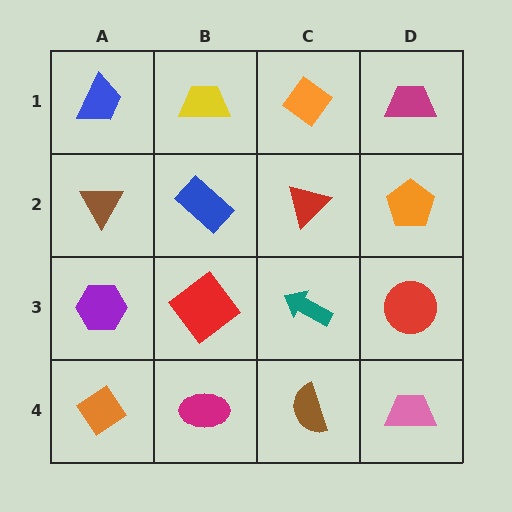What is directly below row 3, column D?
A pink trapezoid.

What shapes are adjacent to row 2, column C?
An orange diamond (row 1, column C), a teal arrow (row 3, column C), a blue rectangle (row 2, column B), an orange pentagon (row 2, column D).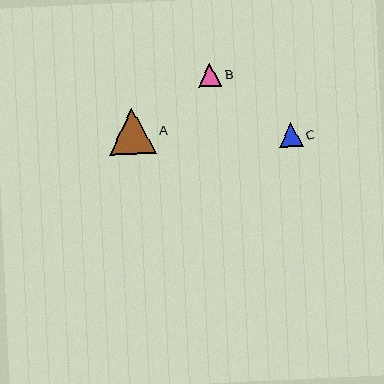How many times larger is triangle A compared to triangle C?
Triangle A is approximately 2.0 times the size of triangle C.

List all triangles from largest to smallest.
From largest to smallest: A, C, B.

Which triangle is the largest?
Triangle A is the largest with a size of approximately 47 pixels.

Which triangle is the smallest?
Triangle B is the smallest with a size of approximately 23 pixels.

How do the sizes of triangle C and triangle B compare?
Triangle C and triangle B are approximately the same size.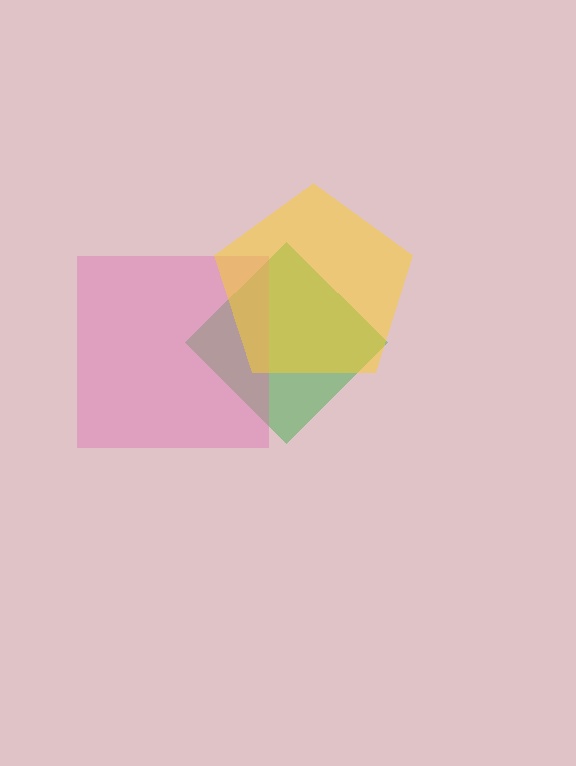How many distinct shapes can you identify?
There are 3 distinct shapes: a green diamond, a pink square, a yellow pentagon.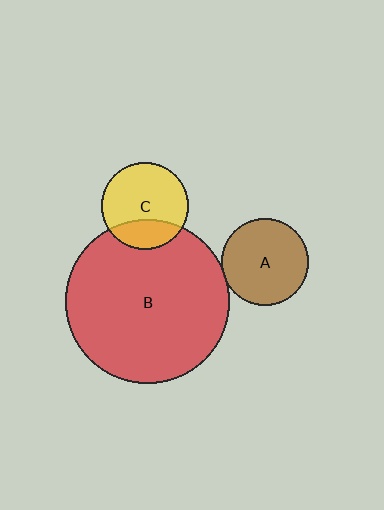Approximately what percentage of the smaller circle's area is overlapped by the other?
Approximately 25%.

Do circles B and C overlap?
Yes.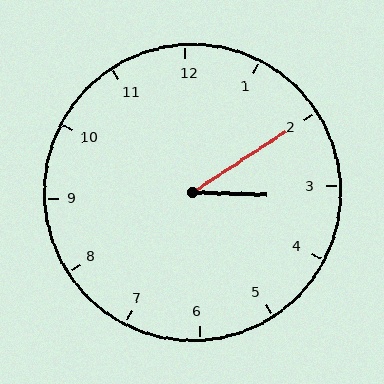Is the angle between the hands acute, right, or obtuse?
It is acute.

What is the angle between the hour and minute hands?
Approximately 35 degrees.